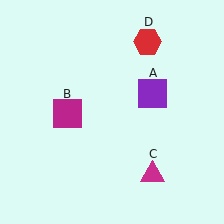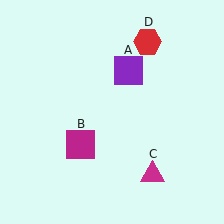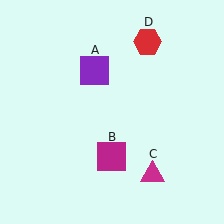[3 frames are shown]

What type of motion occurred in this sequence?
The purple square (object A), magenta square (object B) rotated counterclockwise around the center of the scene.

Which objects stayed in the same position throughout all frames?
Magenta triangle (object C) and red hexagon (object D) remained stationary.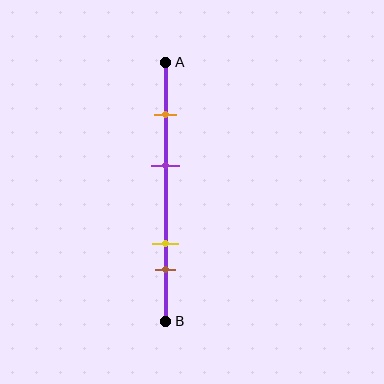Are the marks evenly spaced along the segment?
No, the marks are not evenly spaced.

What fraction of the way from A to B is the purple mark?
The purple mark is approximately 40% (0.4) of the way from A to B.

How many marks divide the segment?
There are 4 marks dividing the segment.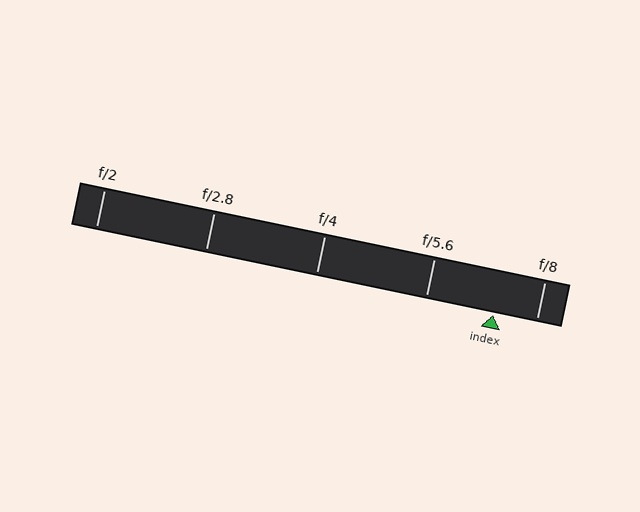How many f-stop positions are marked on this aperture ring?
There are 5 f-stop positions marked.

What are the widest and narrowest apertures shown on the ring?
The widest aperture shown is f/2 and the narrowest is f/8.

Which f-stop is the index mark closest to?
The index mark is closest to f/8.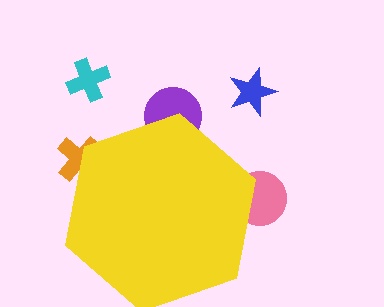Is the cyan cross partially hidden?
No, the cyan cross is fully visible.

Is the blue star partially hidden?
No, the blue star is fully visible.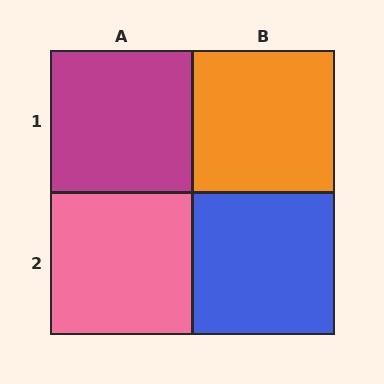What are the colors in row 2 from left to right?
Pink, blue.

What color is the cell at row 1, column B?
Orange.